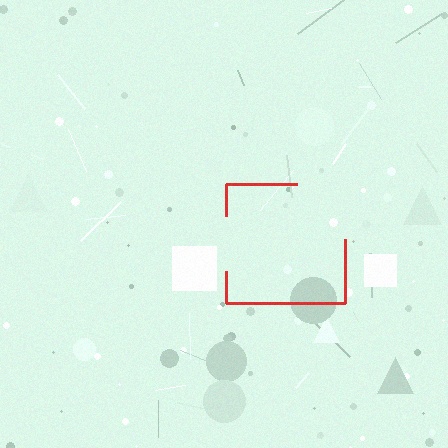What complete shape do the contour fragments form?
The contour fragments form a square.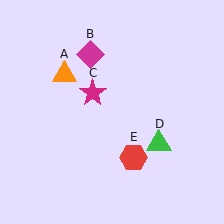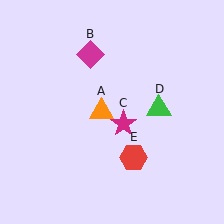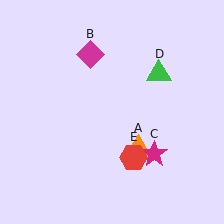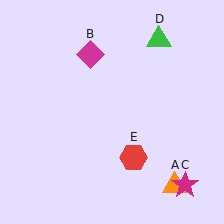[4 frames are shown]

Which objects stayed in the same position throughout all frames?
Magenta diamond (object B) and red hexagon (object E) remained stationary.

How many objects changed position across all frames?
3 objects changed position: orange triangle (object A), magenta star (object C), green triangle (object D).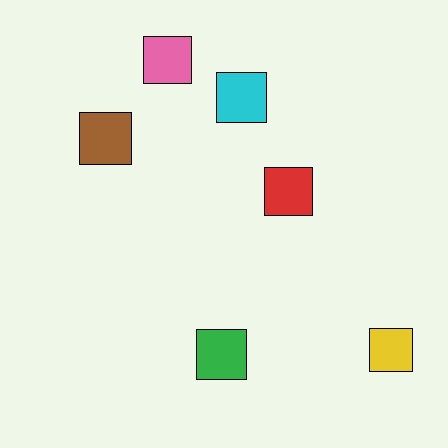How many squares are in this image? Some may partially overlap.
There are 6 squares.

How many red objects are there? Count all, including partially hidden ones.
There is 1 red object.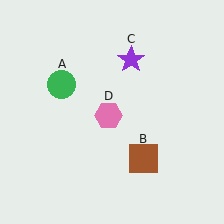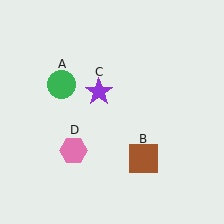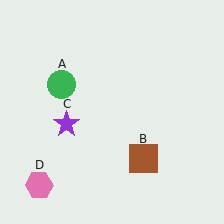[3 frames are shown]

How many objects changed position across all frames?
2 objects changed position: purple star (object C), pink hexagon (object D).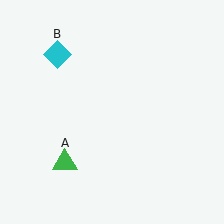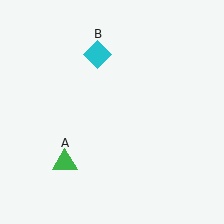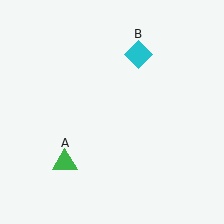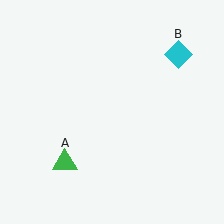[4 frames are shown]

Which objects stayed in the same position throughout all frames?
Green triangle (object A) remained stationary.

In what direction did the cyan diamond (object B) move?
The cyan diamond (object B) moved right.